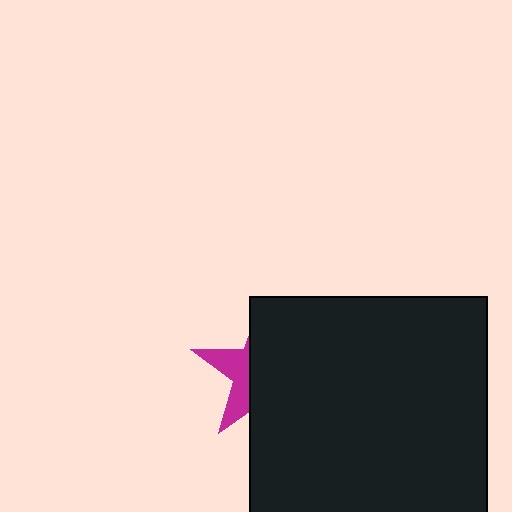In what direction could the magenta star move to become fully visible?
The magenta star could move left. That would shift it out from behind the black square entirely.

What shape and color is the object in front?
The object in front is a black square.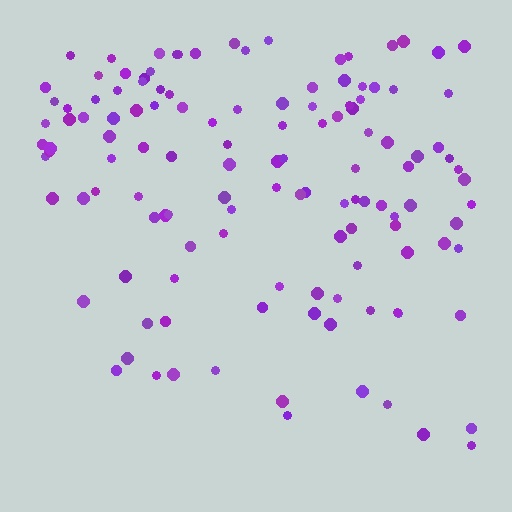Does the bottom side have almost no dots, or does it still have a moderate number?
Still a moderate number, just noticeably fewer than the top.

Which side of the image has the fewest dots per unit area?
The bottom.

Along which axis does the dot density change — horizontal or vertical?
Vertical.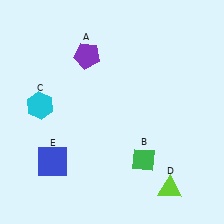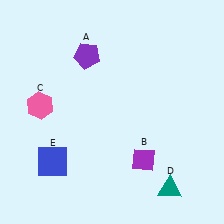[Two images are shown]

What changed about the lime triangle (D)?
In Image 1, D is lime. In Image 2, it changed to teal.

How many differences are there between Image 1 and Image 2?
There are 3 differences between the two images.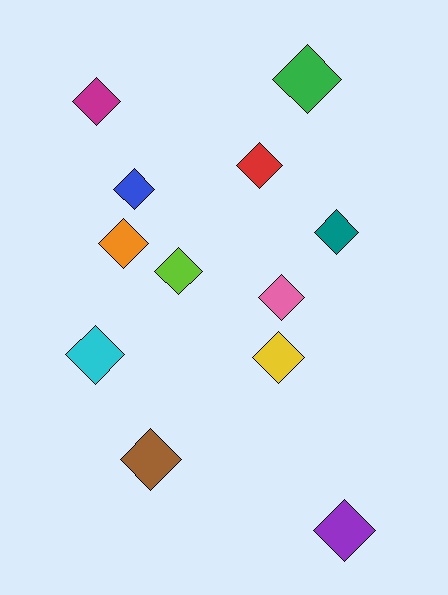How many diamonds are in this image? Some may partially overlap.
There are 12 diamonds.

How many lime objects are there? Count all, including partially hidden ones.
There is 1 lime object.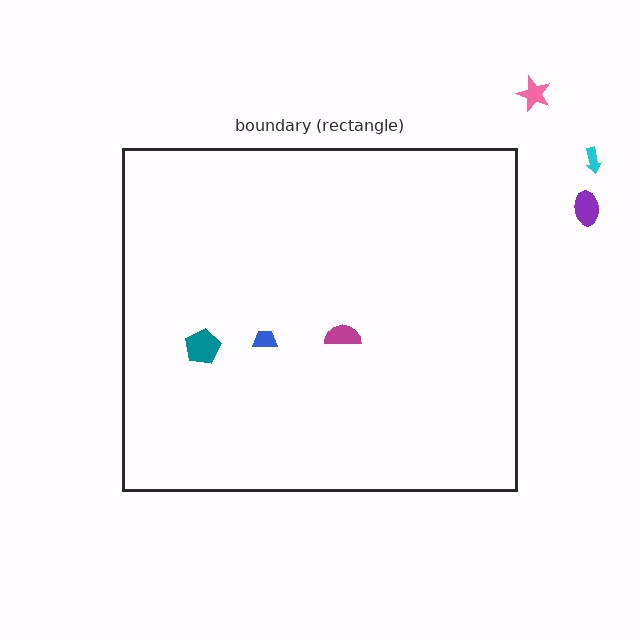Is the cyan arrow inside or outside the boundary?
Outside.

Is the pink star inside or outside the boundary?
Outside.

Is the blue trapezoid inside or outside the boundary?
Inside.